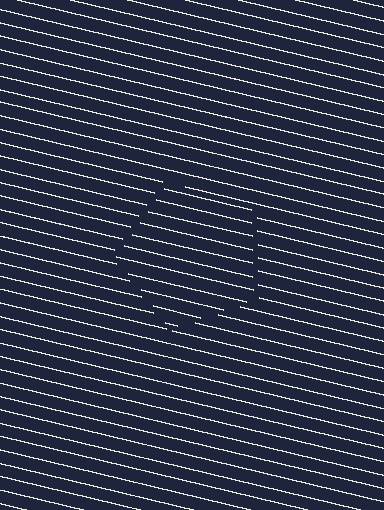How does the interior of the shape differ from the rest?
The interior of the shape contains the same grating, shifted by half a period — the contour is defined by the phase discontinuity where line-ends from the inner and outer gratings abut.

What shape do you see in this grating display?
An illusory pentagon. The interior of the shape contains the same grating, shifted by half a period — the contour is defined by the phase discontinuity where line-ends from the inner and outer gratings abut.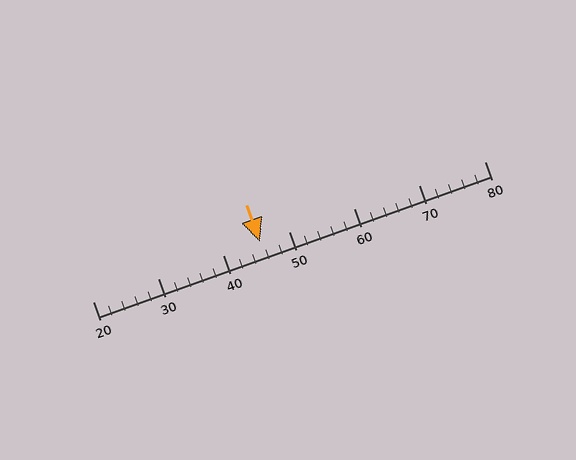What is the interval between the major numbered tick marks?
The major tick marks are spaced 10 units apart.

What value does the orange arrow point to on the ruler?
The orange arrow points to approximately 46.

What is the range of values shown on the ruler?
The ruler shows values from 20 to 80.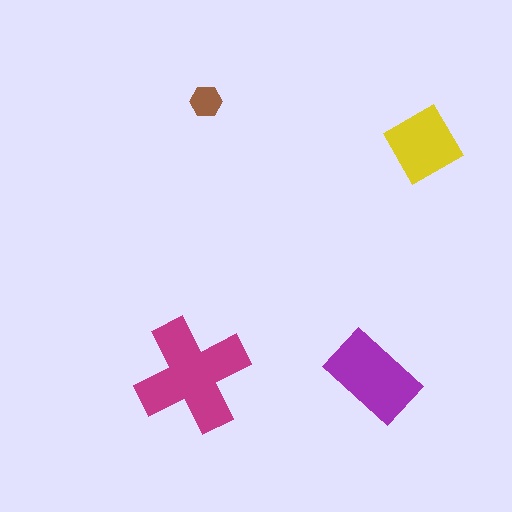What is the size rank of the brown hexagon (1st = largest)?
4th.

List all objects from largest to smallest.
The magenta cross, the purple rectangle, the yellow diamond, the brown hexagon.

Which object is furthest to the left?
The magenta cross is leftmost.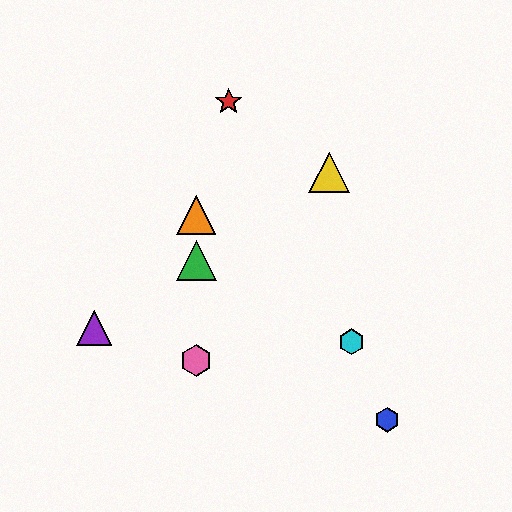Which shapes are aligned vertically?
The green triangle, the orange triangle, the pink hexagon are aligned vertically.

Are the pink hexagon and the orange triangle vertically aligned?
Yes, both are at x≈196.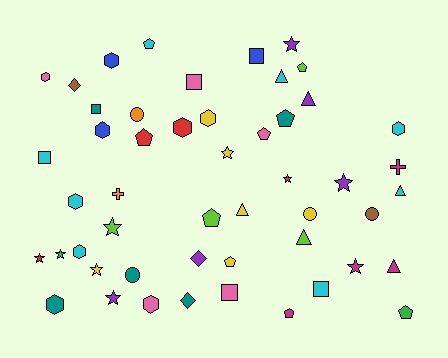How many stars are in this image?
There are 10 stars.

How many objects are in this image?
There are 50 objects.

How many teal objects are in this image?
There are 5 teal objects.